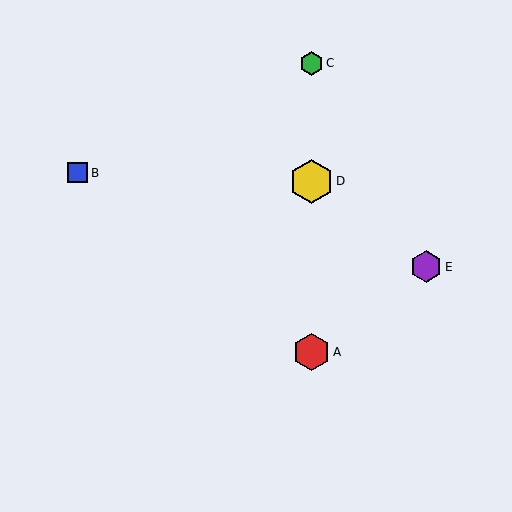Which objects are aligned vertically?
Objects A, C, D are aligned vertically.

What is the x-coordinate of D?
Object D is at x≈311.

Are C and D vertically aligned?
Yes, both are at x≈311.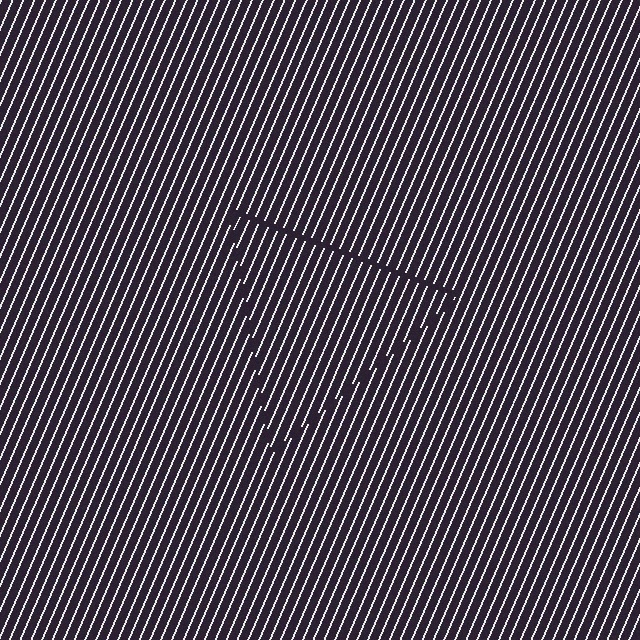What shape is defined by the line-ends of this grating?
An illusory triangle. The interior of the shape contains the same grating, shifted by half a period — the contour is defined by the phase discontinuity where line-ends from the inner and outer gratings abut.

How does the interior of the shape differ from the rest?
The interior of the shape contains the same grating, shifted by half a period — the contour is defined by the phase discontinuity where line-ends from the inner and outer gratings abut.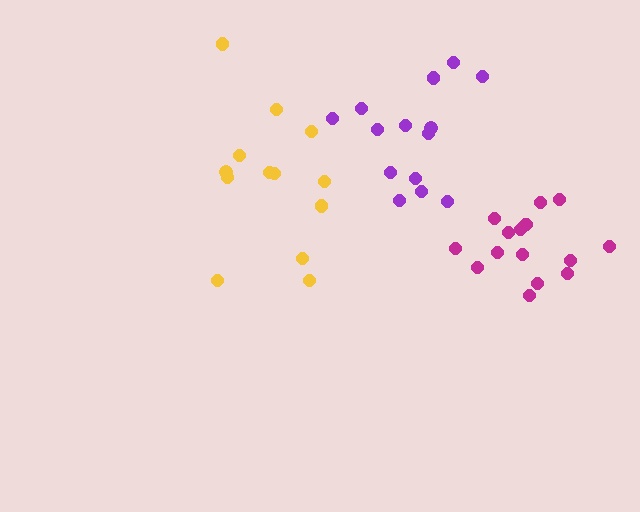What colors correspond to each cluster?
The clusters are colored: magenta, yellow, purple.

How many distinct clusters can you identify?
There are 3 distinct clusters.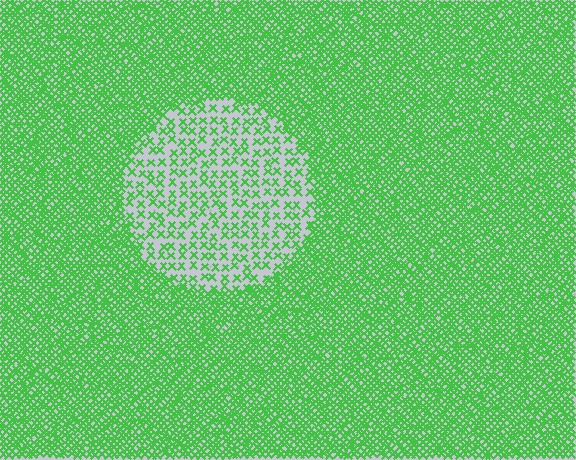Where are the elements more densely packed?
The elements are more densely packed outside the circle boundary.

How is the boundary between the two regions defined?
The boundary is defined by a change in element density (approximately 2.9x ratio). All elements are the same color, size, and shape.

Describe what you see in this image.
The image contains small green elements arranged at two different densities. A circle-shaped region is visible where the elements are less densely packed than the surrounding area.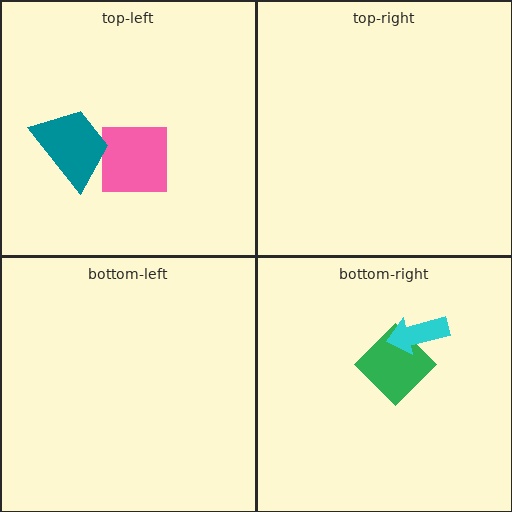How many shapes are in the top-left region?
2.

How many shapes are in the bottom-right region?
2.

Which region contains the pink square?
The top-left region.